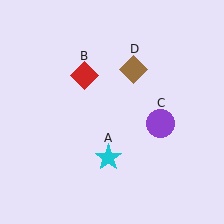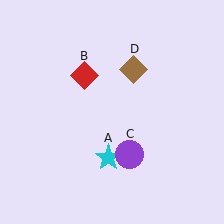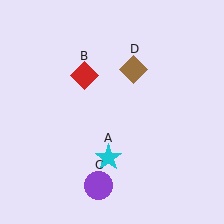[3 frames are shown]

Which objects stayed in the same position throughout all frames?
Cyan star (object A) and red diamond (object B) and brown diamond (object D) remained stationary.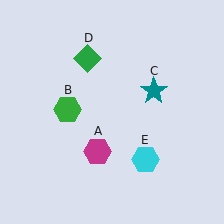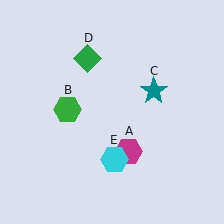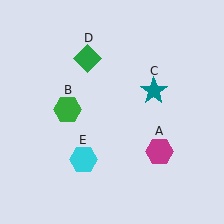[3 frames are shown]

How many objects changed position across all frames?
2 objects changed position: magenta hexagon (object A), cyan hexagon (object E).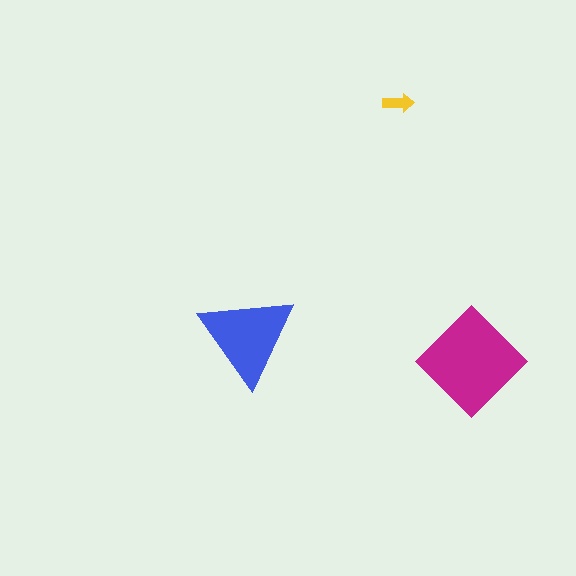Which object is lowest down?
The magenta diamond is bottommost.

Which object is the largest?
The magenta diamond.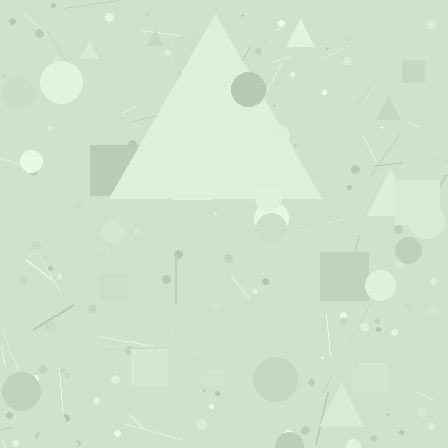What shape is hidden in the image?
A triangle is hidden in the image.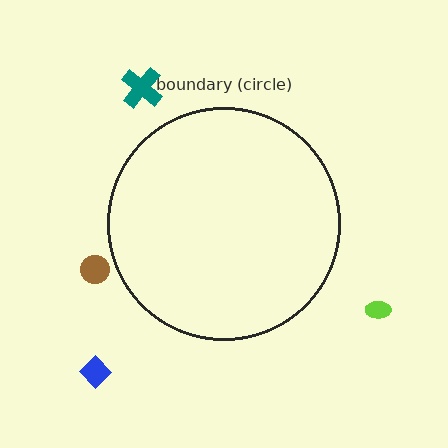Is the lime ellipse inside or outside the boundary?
Outside.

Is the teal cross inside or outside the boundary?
Outside.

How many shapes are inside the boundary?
0 inside, 4 outside.